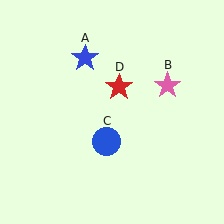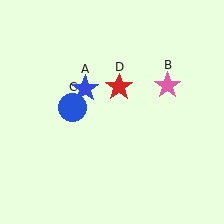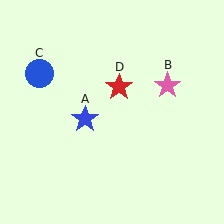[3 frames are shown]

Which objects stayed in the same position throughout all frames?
Pink star (object B) and red star (object D) remained stationary.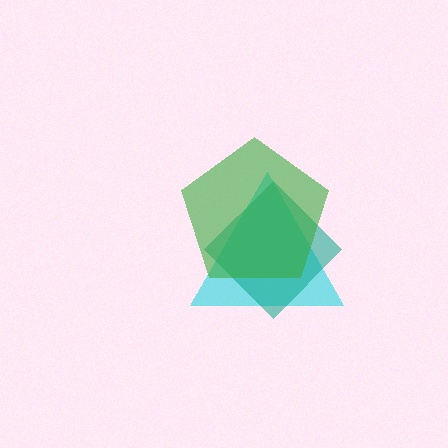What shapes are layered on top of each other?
The layered shapes are: a cyan triangle, a teal diamond, a green pentagon.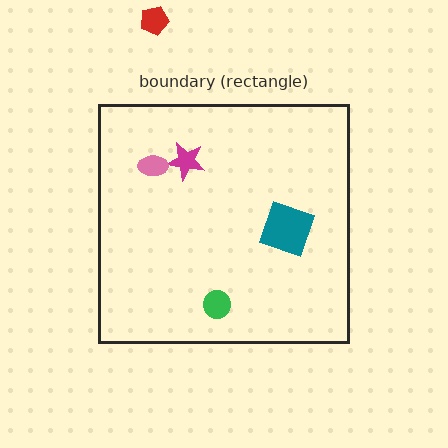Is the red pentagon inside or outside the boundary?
Outside.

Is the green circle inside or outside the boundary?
Inside.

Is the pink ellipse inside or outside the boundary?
Inside.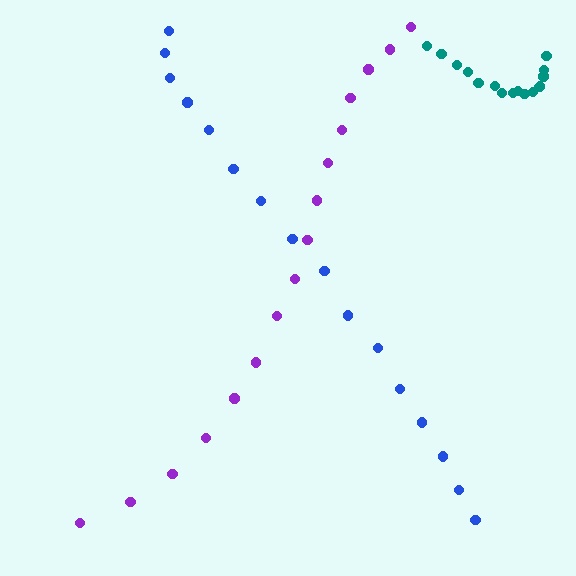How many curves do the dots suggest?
There are 3 distinct paths.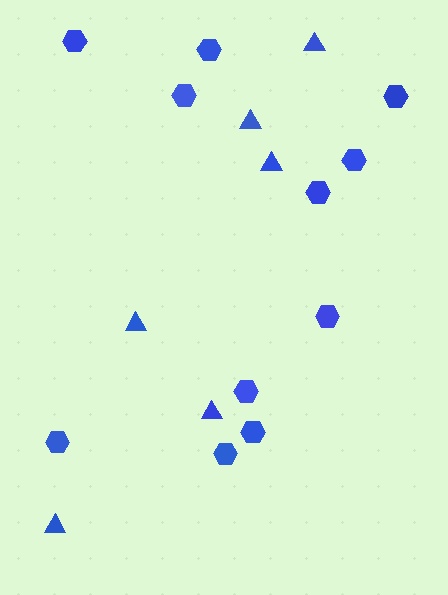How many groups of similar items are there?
There are 2 groups: one group of hexagons (11) and one group of triangles (6).